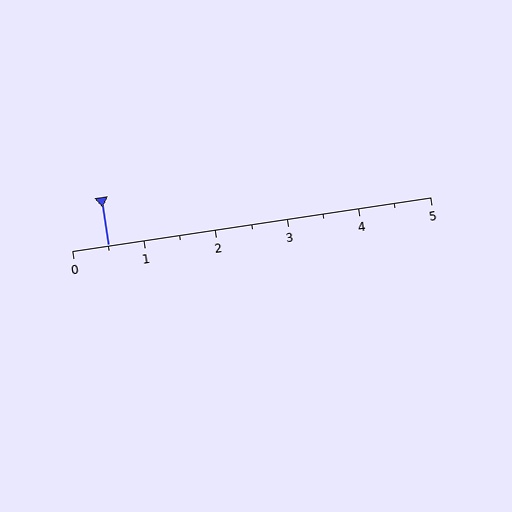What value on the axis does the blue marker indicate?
The marker indicates approximately 0.5.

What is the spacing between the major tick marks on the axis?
The major ticks are spaced 1 apart.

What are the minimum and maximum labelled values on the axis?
The axis runs from 0 to 5.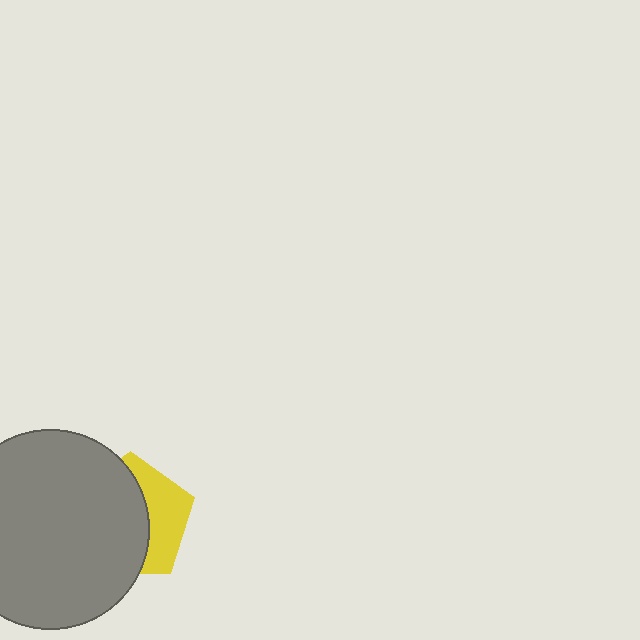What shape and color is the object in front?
The object in front is a gray circle.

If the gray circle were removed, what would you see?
You would see the complete yellow pentagon.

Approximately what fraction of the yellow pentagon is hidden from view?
Roughly 63% of the yellow pentagon is hidden behind the gray circle.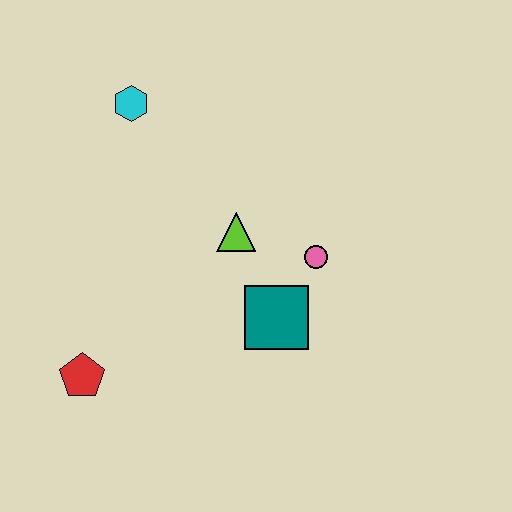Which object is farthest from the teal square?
The cyan hexagon is farthest from the teal square.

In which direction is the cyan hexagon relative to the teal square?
The cyan hexagon is above the teal square.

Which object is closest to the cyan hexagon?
The lime triangle is closest to the cyan hexagon.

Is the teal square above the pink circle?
No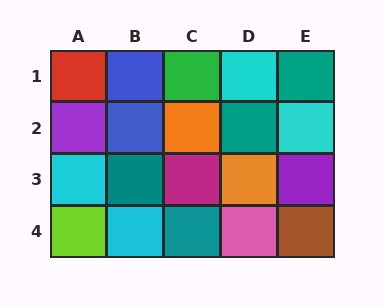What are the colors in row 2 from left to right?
Purple, blue, orange, teal, cyan.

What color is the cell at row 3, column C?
Magenta.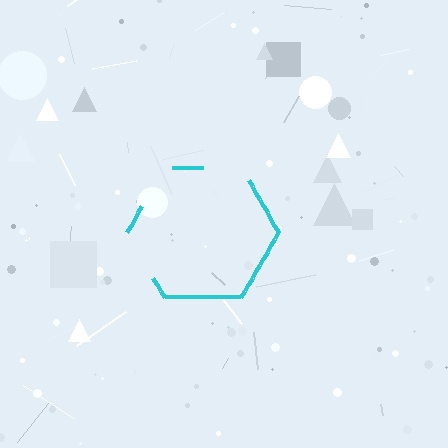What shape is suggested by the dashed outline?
The dashed outline suggests a hexagon.